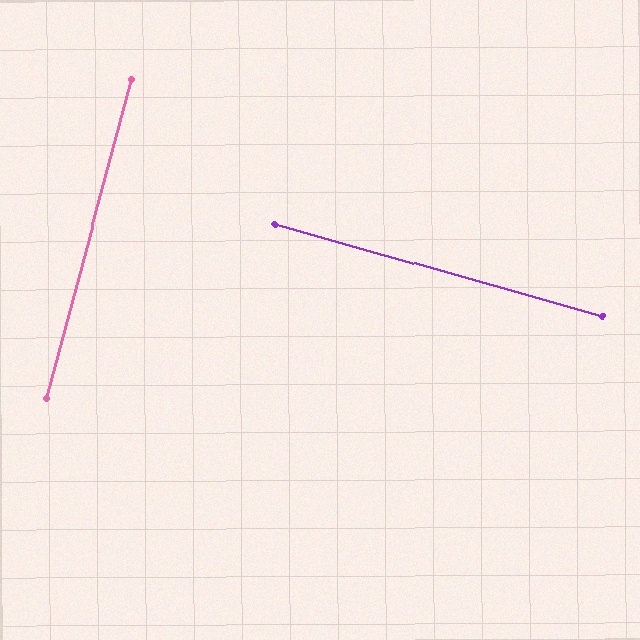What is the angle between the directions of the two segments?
Approximately 89 degrees.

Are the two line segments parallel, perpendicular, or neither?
Perpendicular — they meet at approximately 89°.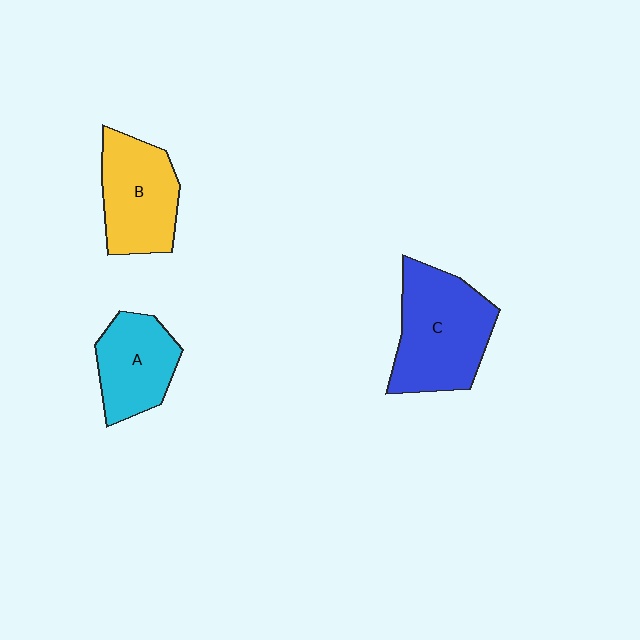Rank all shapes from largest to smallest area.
From largest to smallest: C (blue), B (yellow), A (cyan).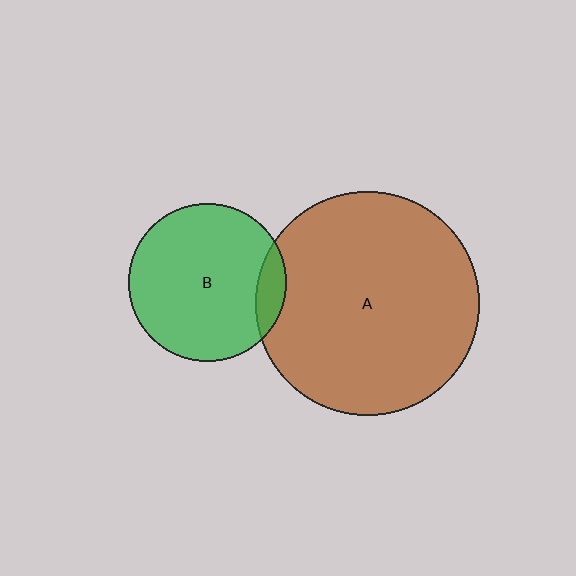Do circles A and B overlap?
Yes.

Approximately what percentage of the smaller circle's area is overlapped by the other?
Approximately 10%.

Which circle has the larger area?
Circle A (brown).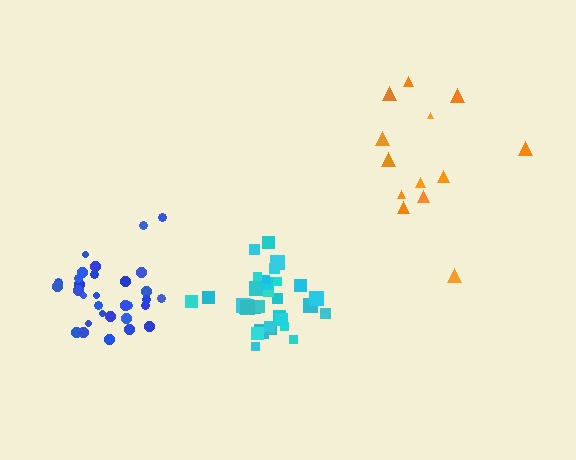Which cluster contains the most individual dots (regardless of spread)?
Cyan (33).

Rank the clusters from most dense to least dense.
cyan, blue, orange.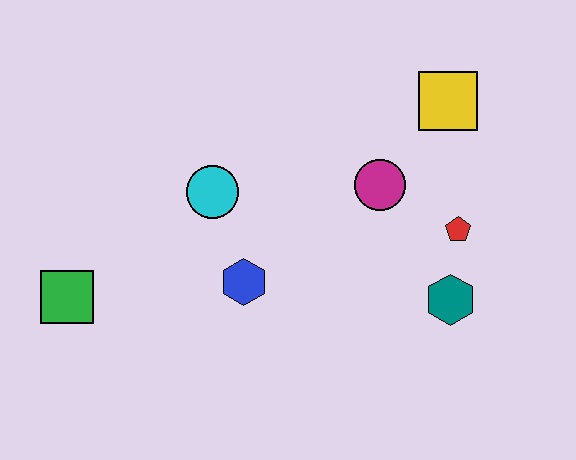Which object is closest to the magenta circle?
The red pentagon is closest to the magenta circle.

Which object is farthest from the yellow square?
The green square is farthest from the yellow square.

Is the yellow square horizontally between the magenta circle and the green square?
No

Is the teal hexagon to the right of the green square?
Yes